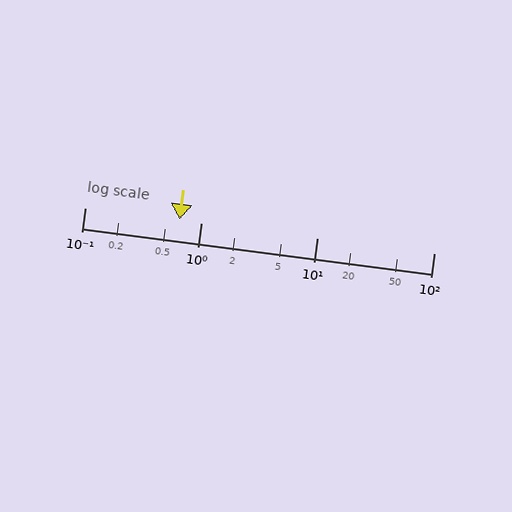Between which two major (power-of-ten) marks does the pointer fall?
The pointer is between 0.1 and 1.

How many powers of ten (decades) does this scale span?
The scale spans 3 decades, from 0.1 to 100.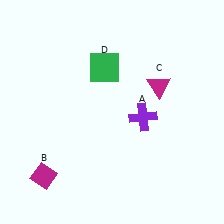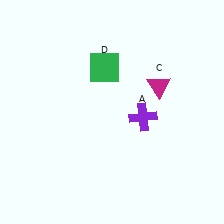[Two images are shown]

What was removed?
The magenta diamond (B) was removed in Image 2.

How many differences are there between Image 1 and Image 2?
There is 1 difference between the two images.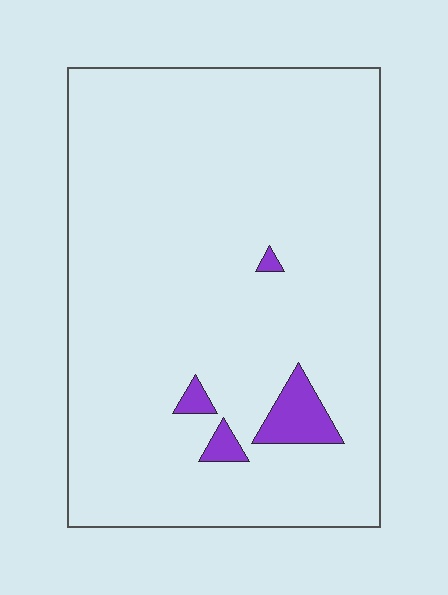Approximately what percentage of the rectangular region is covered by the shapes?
Approximately 5%.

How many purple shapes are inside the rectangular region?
4.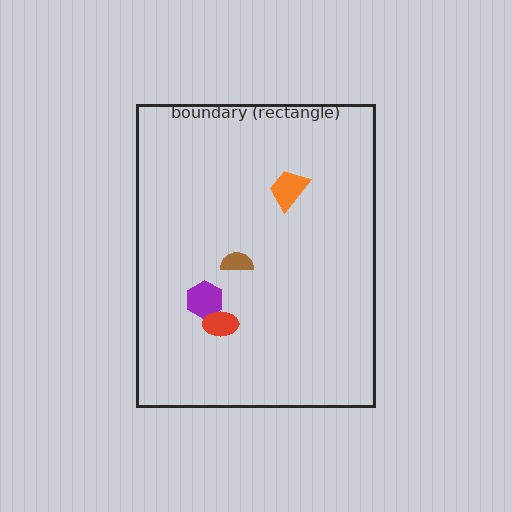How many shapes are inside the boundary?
4 inside, 0 outside.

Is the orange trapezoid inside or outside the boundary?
Inside.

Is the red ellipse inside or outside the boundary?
Inside.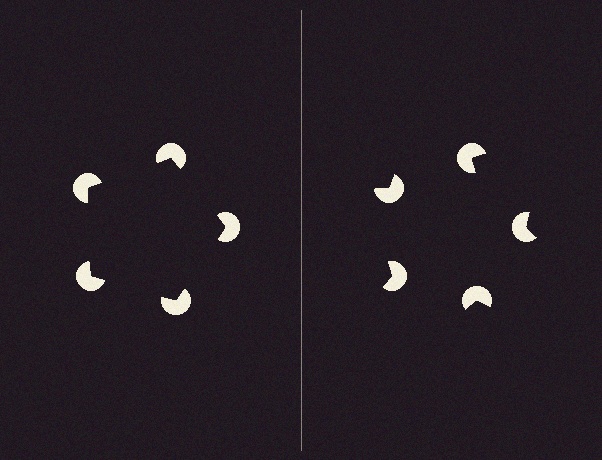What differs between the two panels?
The pac-man discs are positioned identically on both sides; only the wedge orientations differ. On the left they align to a pentagon; on the right they are misaligned.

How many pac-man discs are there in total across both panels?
10 — 5 on each side.